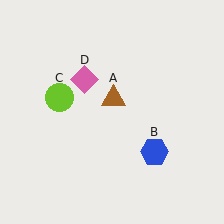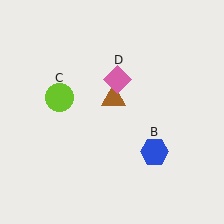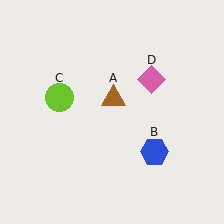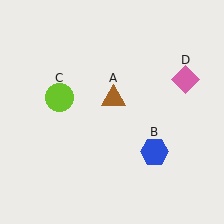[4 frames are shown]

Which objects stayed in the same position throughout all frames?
Brown triangle (object A) and blue hexagon (object B) and lime circle (object C) remained stationary.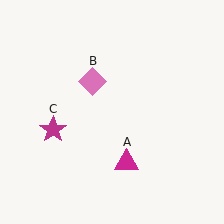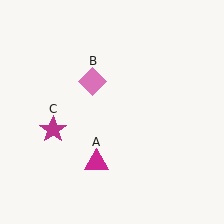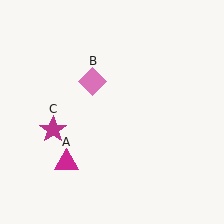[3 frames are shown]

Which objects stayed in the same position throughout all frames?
Pink diamond (object B) and magenta star (object C) remained stationary.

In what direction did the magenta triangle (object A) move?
The magenta triangle (object A) moved left.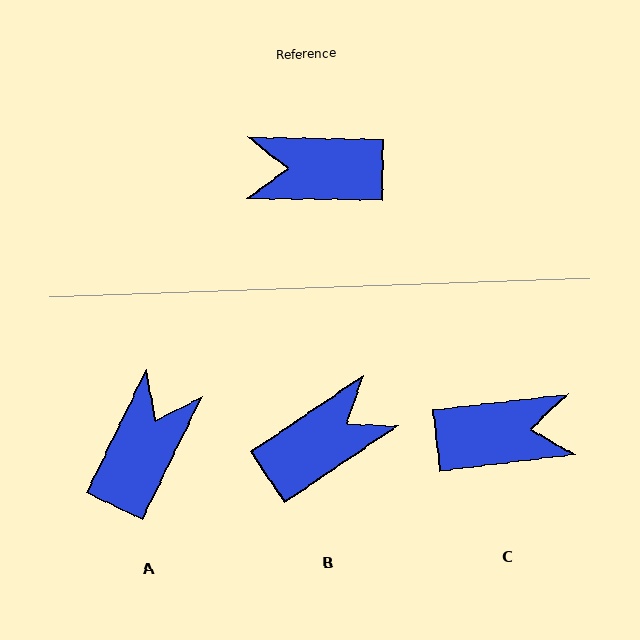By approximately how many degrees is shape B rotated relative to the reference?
Approximately 145 degrees clockwise.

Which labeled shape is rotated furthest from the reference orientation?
C, about 172 degrees away.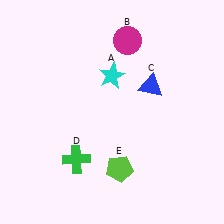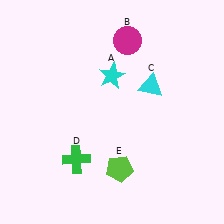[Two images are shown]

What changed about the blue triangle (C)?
In Image 1, C is blue. In Image 2, it changed to cyan.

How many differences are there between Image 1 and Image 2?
There is 1 difference between the two images.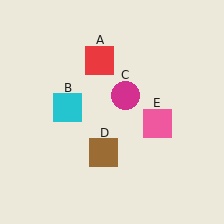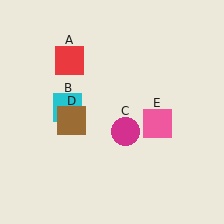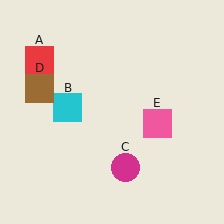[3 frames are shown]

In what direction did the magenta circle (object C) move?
The magenta circle (object C) moved down.